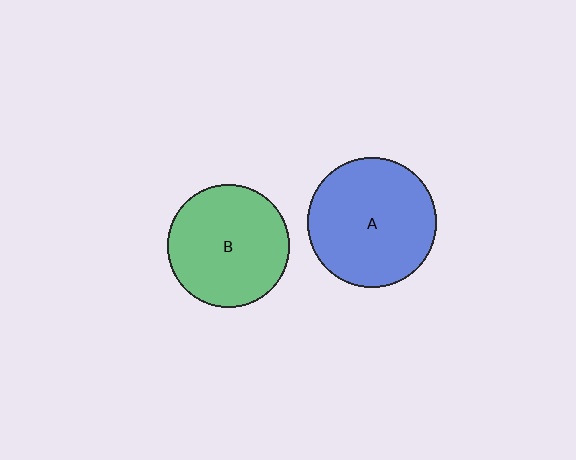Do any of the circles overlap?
No, none of the circles overlap.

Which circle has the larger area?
Circle A (blue).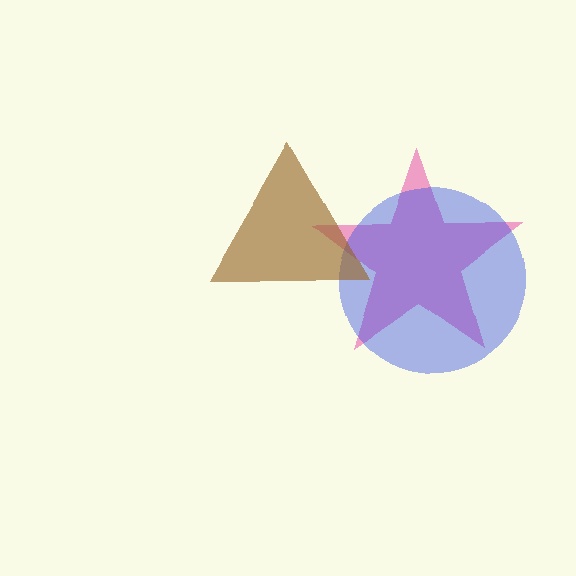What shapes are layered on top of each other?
The layered shapes are: a pink star, a blue circle, a brown triangle.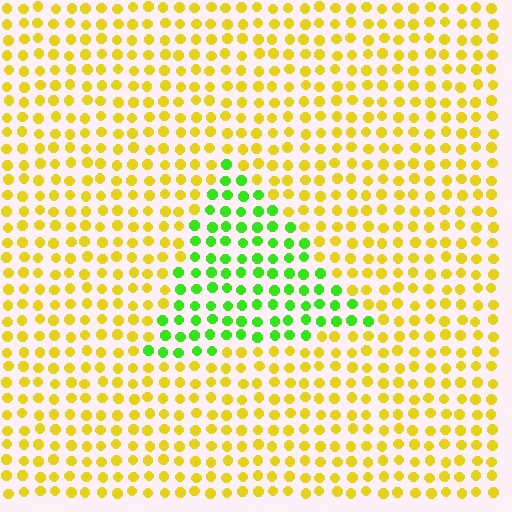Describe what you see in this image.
The image is filled with small yellow elements in a uniform arrangement. A triangle-shaped region is visible where the elements are tinted to a slightly different hue, forming a subtle color boundary.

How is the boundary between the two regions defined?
The boundary is defined purely by a slight shift in hue (about 58 degrees). Spacing, size, and orientation are identical on both sides.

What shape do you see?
I see a triangle.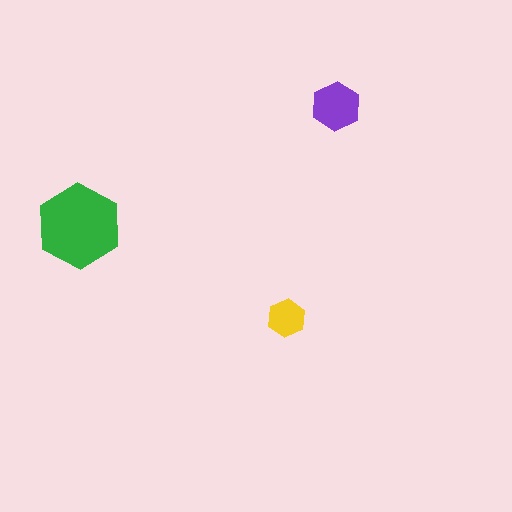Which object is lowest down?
The yellow hexagon is bottommost.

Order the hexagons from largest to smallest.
the green one, the purple one, the yellow one.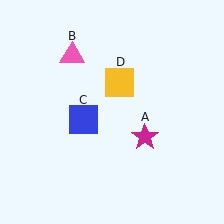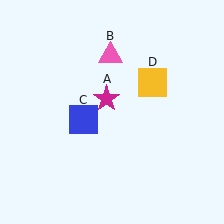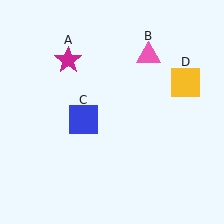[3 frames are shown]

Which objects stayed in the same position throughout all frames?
Blue square (object C) remained stationary.